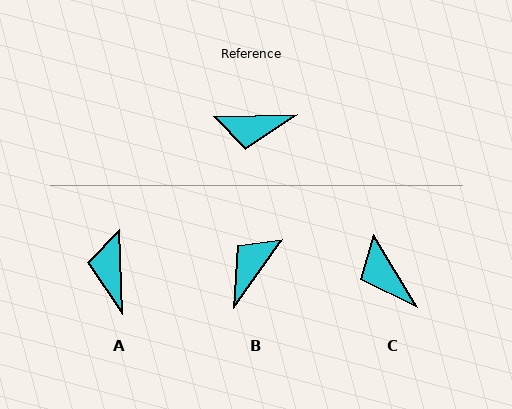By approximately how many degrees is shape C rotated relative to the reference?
Approximately 60 degrees clockwise.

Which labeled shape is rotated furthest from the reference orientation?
B, about 127 degrees away.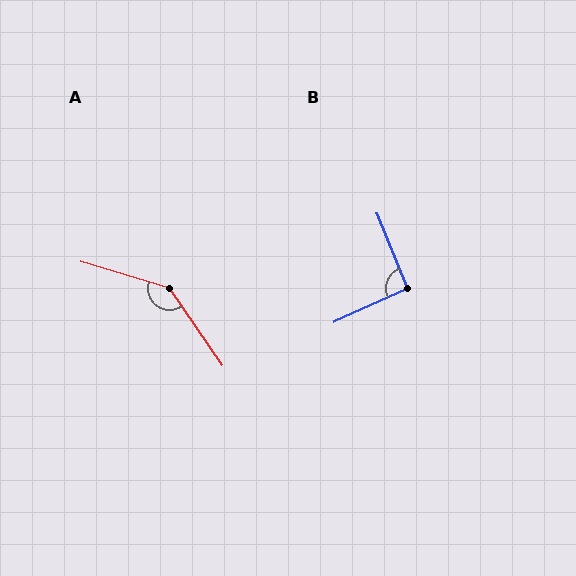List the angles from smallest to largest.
B (93°), A (141°).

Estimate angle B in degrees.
Approximately 93 degrees.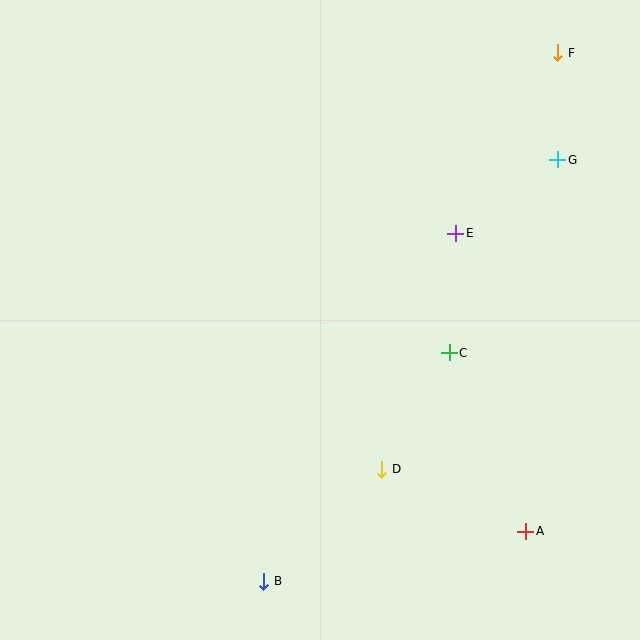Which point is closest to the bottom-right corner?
Point A is closest to the bottom-right corner.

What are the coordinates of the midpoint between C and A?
The midpoint between C and A is at (487, 442).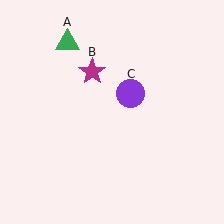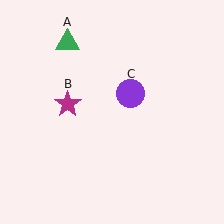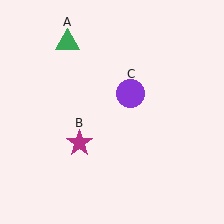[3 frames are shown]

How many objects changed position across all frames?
1 object changed position: magenta star (object B).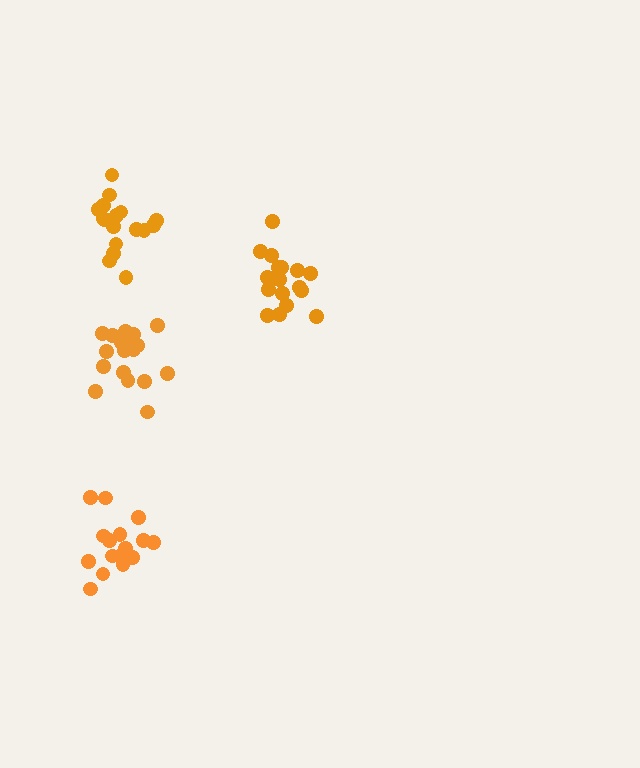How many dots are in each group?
Group 1: 17 dots, Group 2: 17 dots, Group 3: 16 dots, Group 4: 18 dots (68 total).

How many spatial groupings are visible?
There are 4 spatial groupings.